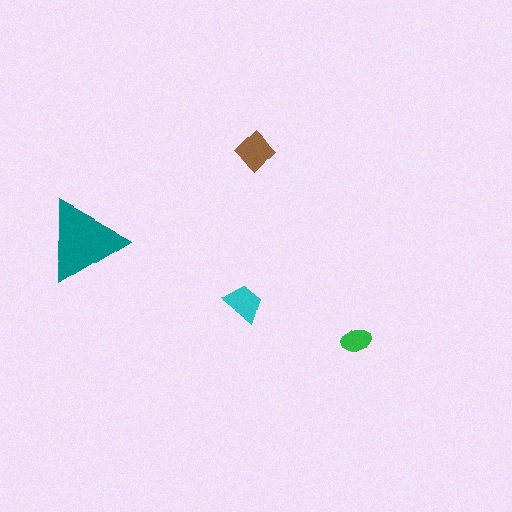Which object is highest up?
The brown diamond is topmost.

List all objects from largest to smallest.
The teal triangle, the brown diamond, the cyan trapezoid, the green ellipse.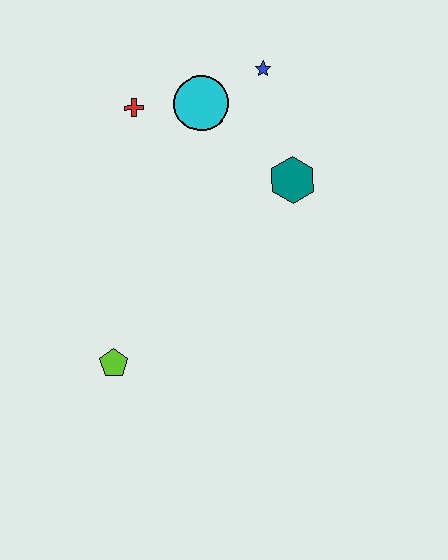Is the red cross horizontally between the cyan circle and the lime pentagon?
Yes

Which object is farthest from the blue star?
The lime pentagon is farthest from the blue star.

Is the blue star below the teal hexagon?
No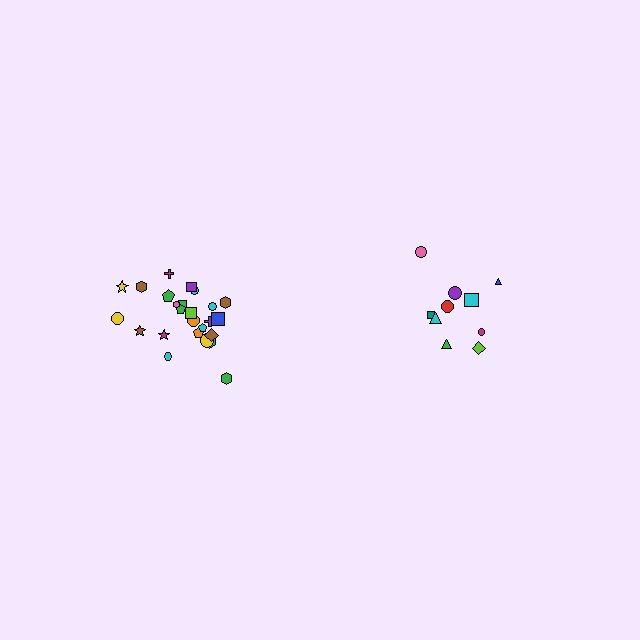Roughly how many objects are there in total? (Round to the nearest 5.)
Roughly 35 objects in total.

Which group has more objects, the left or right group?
The left group.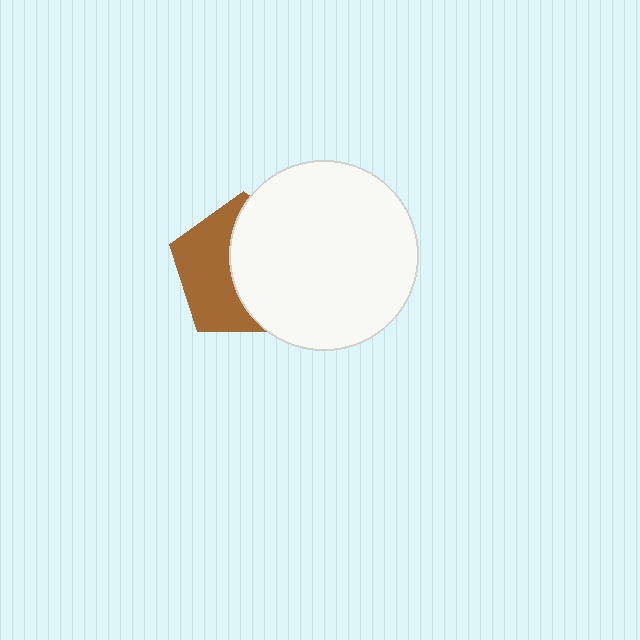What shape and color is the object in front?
The object in front is a white circle.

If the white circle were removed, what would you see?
You would see the complete brown pentagon.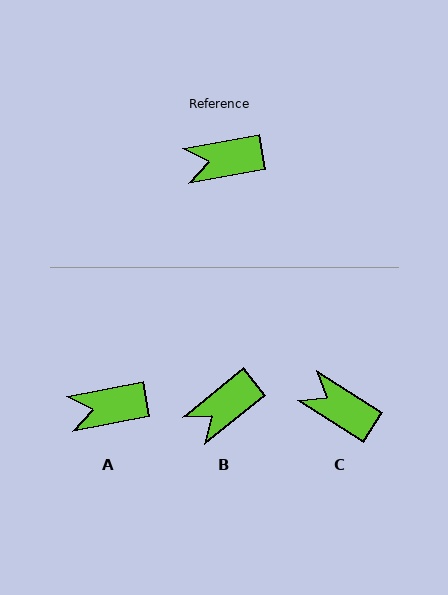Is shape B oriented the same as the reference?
No, it is off by about 28 degrees.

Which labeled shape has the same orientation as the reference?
A.